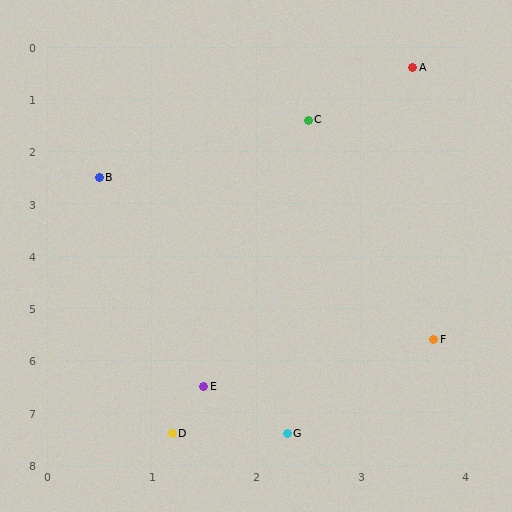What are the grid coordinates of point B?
Point B is at approximately (0.5, 2.5).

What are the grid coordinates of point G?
Point G is at approximately (2.3, 7.4).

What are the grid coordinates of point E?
Point E is at approximately (1.5, 6.5).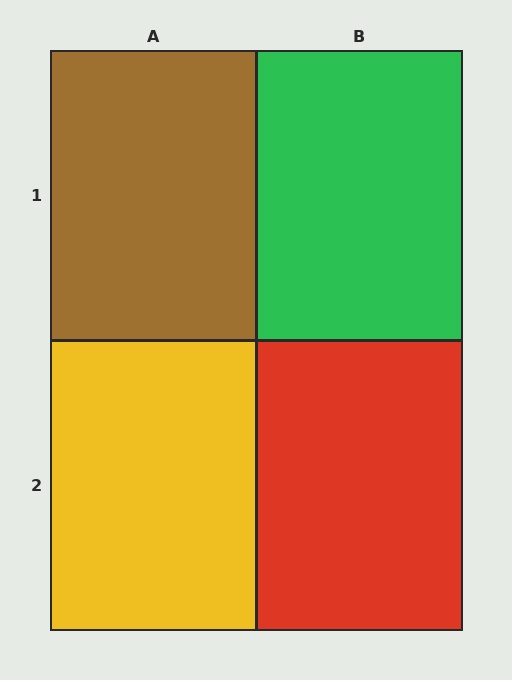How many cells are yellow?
1 cell is yellow.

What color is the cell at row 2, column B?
Red.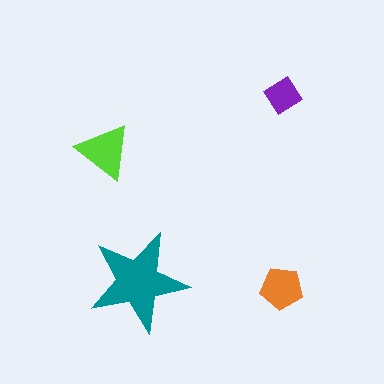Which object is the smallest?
The purple diamond.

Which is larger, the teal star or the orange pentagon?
The teal star.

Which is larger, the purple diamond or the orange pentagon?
The orange pentagon.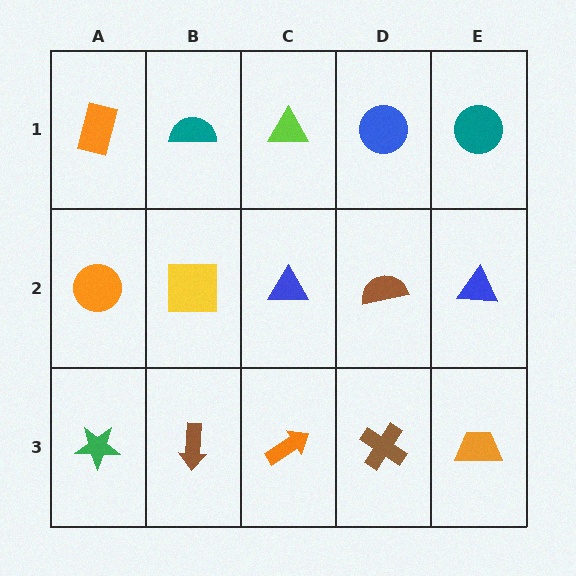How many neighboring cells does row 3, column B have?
3.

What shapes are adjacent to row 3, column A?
An orange circle (row 2, column A), a brown arrow (row 3, column B).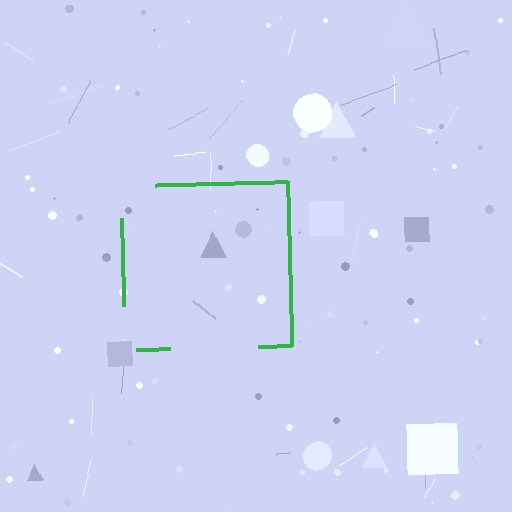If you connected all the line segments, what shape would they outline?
They would outline a square.